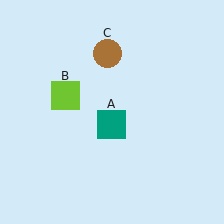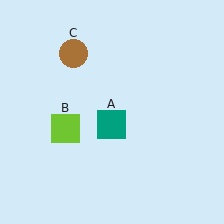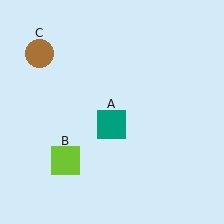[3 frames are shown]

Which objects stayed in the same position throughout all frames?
Teal square (object A) remained stationary.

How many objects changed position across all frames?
2 objects changed position: lime square (object B), brown circle (object C).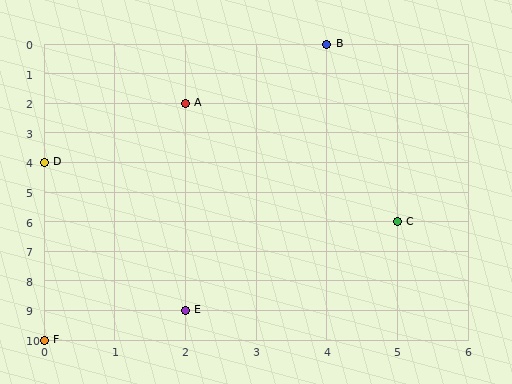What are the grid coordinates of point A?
Point A is at grid coordinates (2, 2).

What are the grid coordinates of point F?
Point F is at grid coordinates (0, 10).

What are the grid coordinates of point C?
Point C is at grid coordinates (5, 6).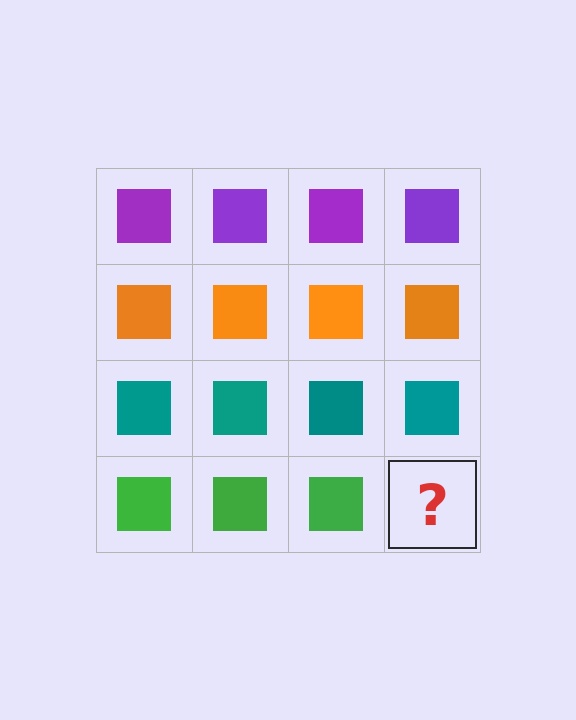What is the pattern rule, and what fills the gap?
The rule is that each row has a consistent color. The gap should be filled with a green square.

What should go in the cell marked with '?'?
The missing cell should contain a green square.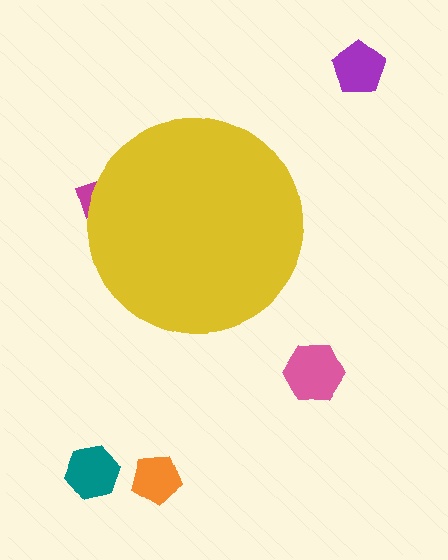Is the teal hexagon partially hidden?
No, the teal hexagon is fully visible.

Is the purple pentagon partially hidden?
No, the purple pentagon is fully visible.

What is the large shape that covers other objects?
A yellow circle.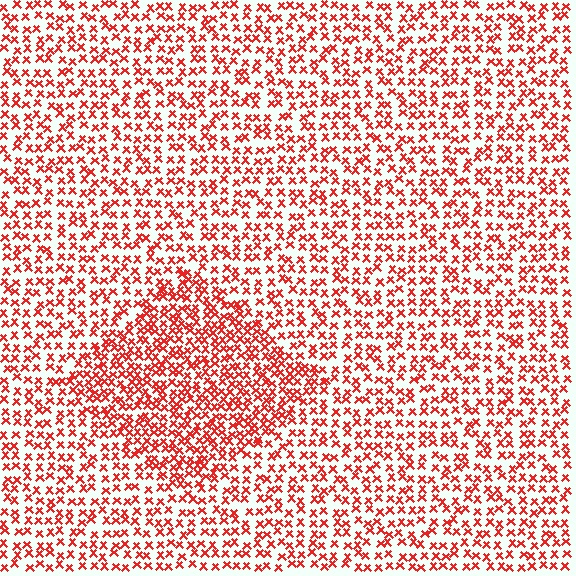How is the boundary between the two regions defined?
The boundary is defined by a change in element density (approximately 1.7x ratio). All elements are the same color, size, and shape.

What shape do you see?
I see a diamond.